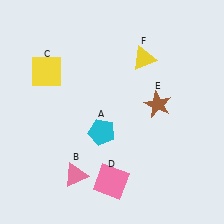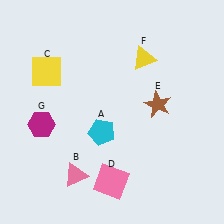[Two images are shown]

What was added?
A magenta hexagon (G) was added in Image 2.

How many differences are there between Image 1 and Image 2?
There is 1 difference between the two images.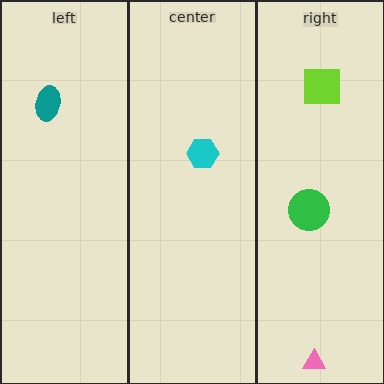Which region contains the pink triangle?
The right region.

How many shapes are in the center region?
1.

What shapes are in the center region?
The cyan hexagon.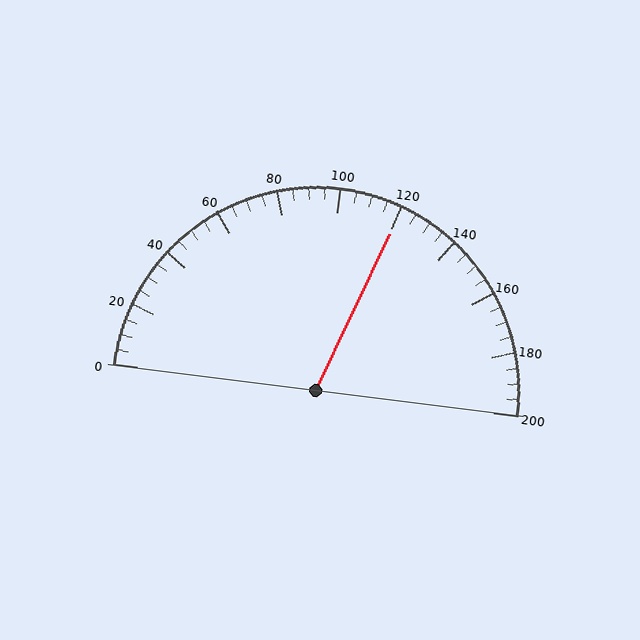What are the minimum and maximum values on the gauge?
The gauge ranges from 0 to 200.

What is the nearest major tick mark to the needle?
The nearest major tick mark is 120.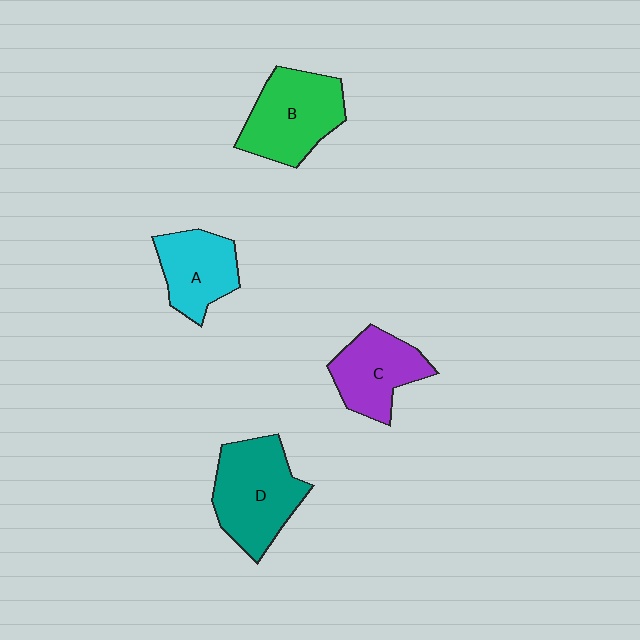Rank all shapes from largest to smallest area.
From largest to smallest: D (teal), B (green), C (purple), A (cyan).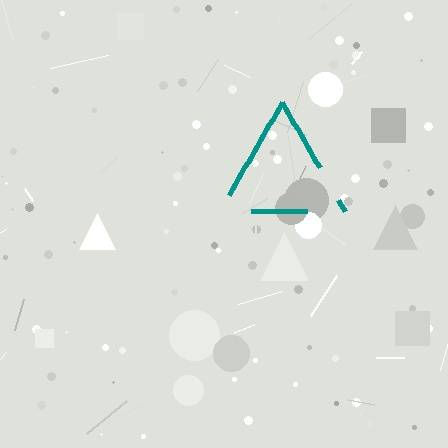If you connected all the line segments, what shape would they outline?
They would outline a triangle.